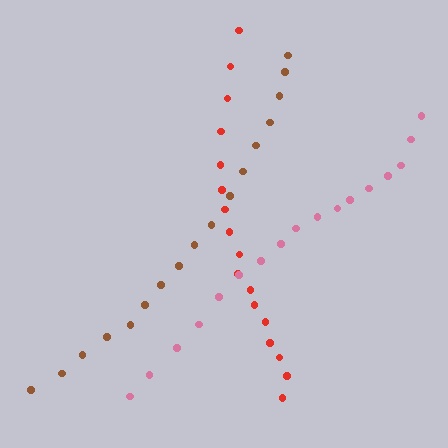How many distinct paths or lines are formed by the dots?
There are 3 distinct paths.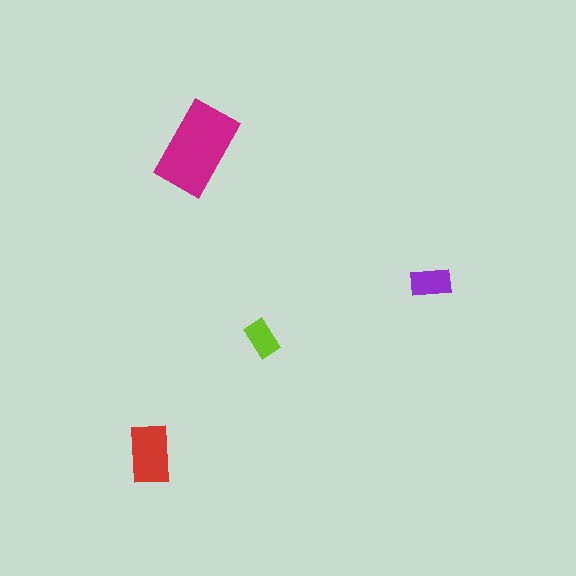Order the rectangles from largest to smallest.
the magenta one, the red one, the purple one, the lime one.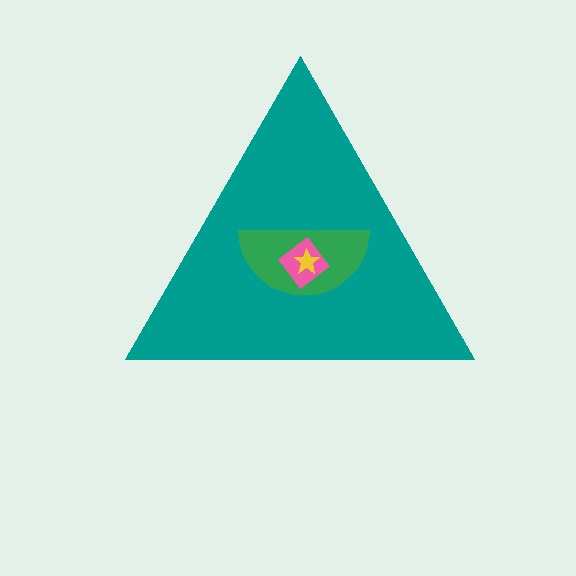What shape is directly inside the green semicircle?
The pink diamond.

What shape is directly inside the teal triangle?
The green semicircle.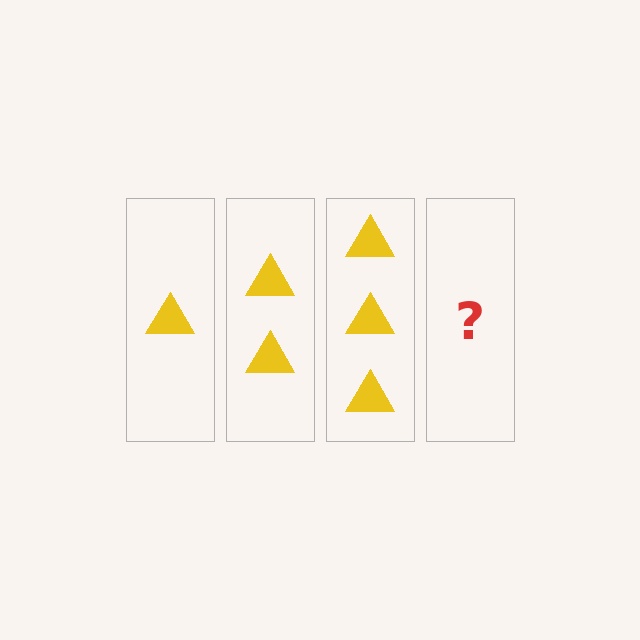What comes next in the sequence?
The next element should be 4 triangles.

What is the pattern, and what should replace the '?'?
The pattern is that each step adds one more triangle. The '?' should be 4 triangles.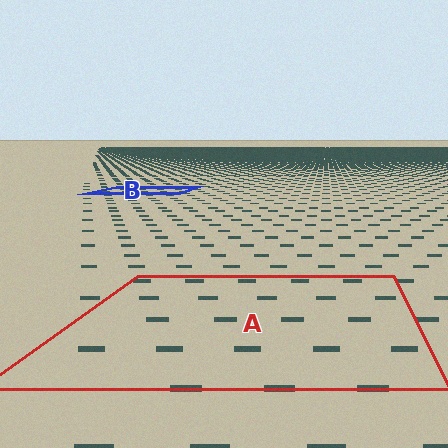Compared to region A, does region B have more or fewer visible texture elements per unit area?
Region B has more texture elements per unit area — they are packed more densely because it is farther away.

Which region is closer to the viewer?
Region A is closer. The texture elements there are larger and more spread out.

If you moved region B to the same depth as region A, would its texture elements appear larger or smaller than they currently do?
They would appear larger. At a closer depth, the same texture elements are projected at a bigger on-screen size.